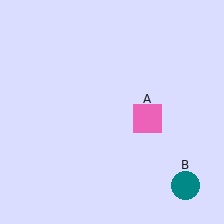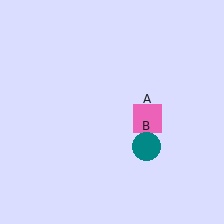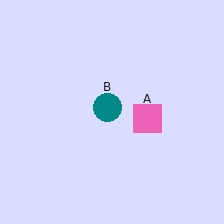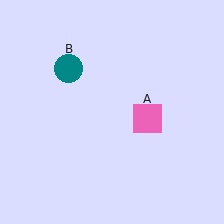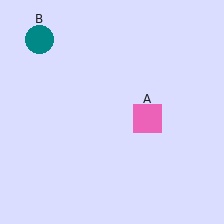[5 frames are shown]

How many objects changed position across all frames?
1 object changed position: teal circle (object B).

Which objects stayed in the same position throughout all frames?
Pink square (object A) remained stationary.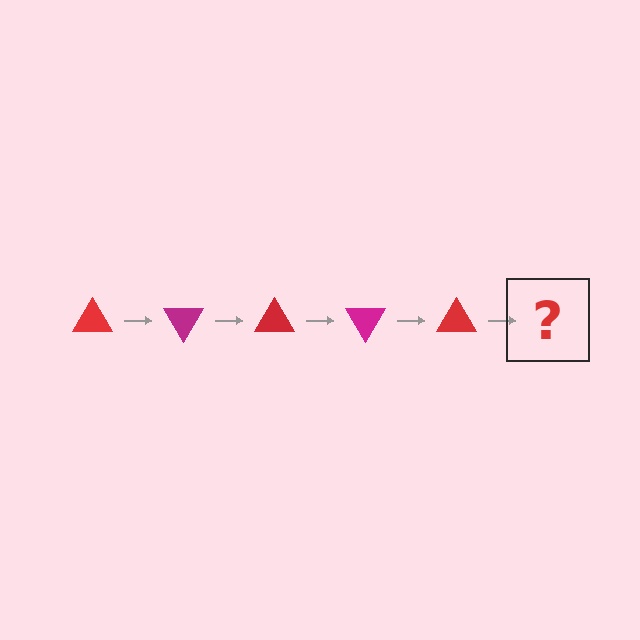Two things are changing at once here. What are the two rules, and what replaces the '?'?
The two rules are that it rotates 60 degrees each step and the color cycles through red and magenta. The '?' should be a magenta triangle, rotated 300 degrees from the start.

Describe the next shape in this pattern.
It should be a magenta triangle, rotated 300 degrees from the start.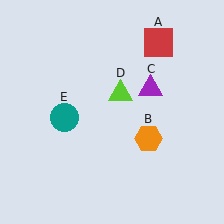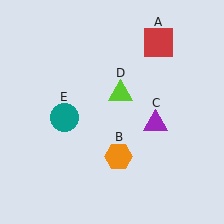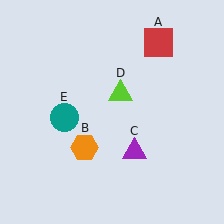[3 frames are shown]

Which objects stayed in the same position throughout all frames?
Red square (object A) and lime triangle (object D) and teal circle (object E) remained stationary.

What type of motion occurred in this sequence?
The orange hexagon (object B), purple triangle (object C) rotated clockwise around the center of the scene.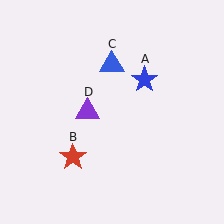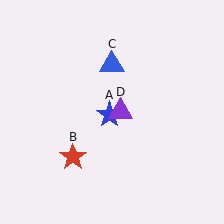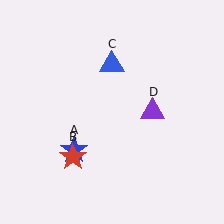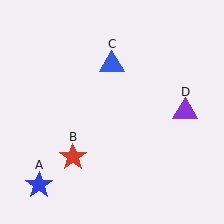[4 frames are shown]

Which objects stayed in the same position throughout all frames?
Red star (object B) and blue triangle (object C) remained stationary.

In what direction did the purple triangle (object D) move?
The purple triangle (object D) moved right.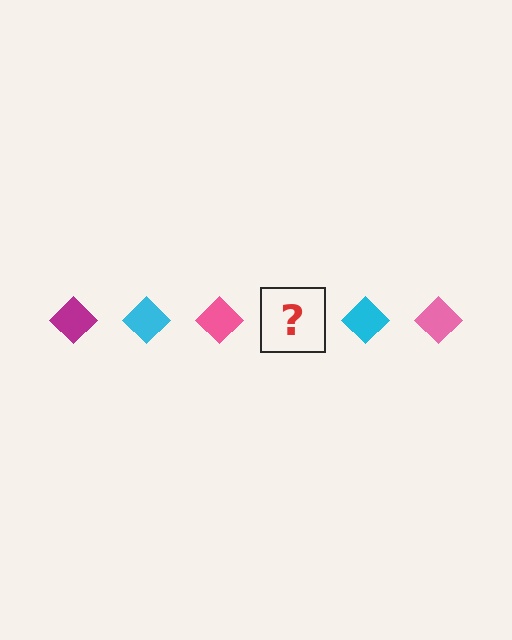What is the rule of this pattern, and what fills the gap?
The rule is that the pattern cycles through magenta, cyan, pink diamonds. The gap should be filled with a magenta diamond.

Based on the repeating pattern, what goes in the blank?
The blank should be a magenta diamond.